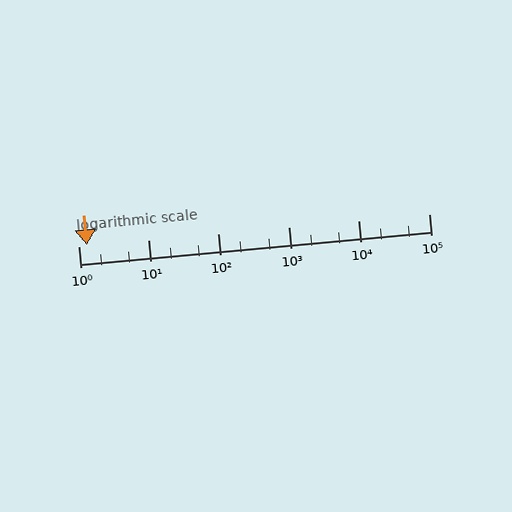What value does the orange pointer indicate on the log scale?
The pointer indicates approximately 1.3.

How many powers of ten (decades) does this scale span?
The scale spans 5 decades, from 1 to 100000.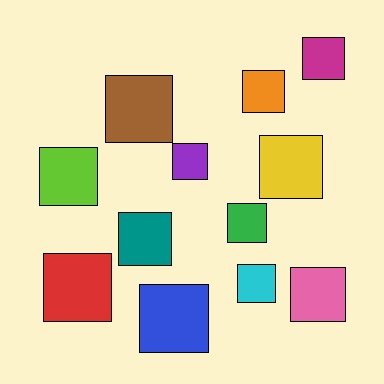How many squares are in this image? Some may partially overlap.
There are 12 squares.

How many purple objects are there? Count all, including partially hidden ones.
There is 1 purple object.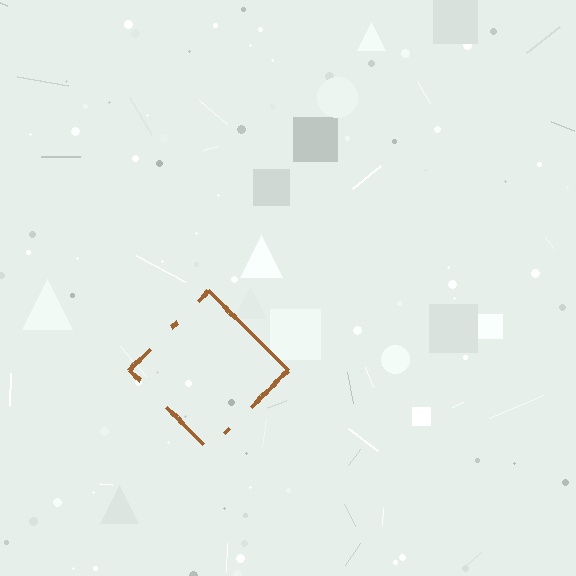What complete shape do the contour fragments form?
The contour fragments form a diamond.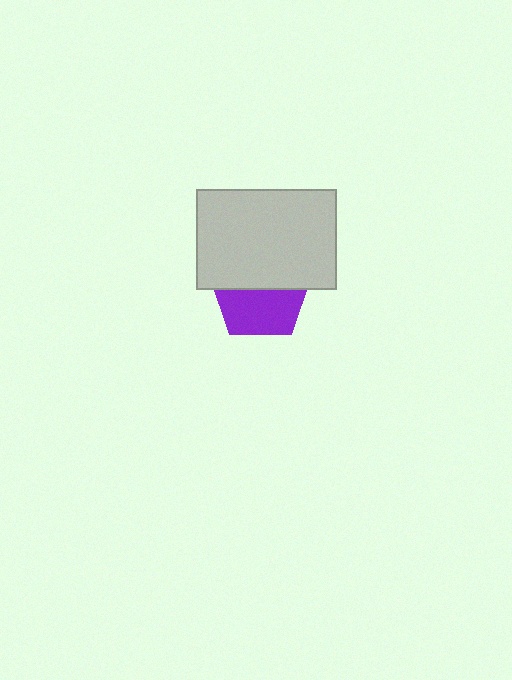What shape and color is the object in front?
The object in front is a light gray rectangle.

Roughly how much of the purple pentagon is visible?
About half of it is visible (roughly 52%).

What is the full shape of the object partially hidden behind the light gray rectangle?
The partially hidden object is a purple pentagon.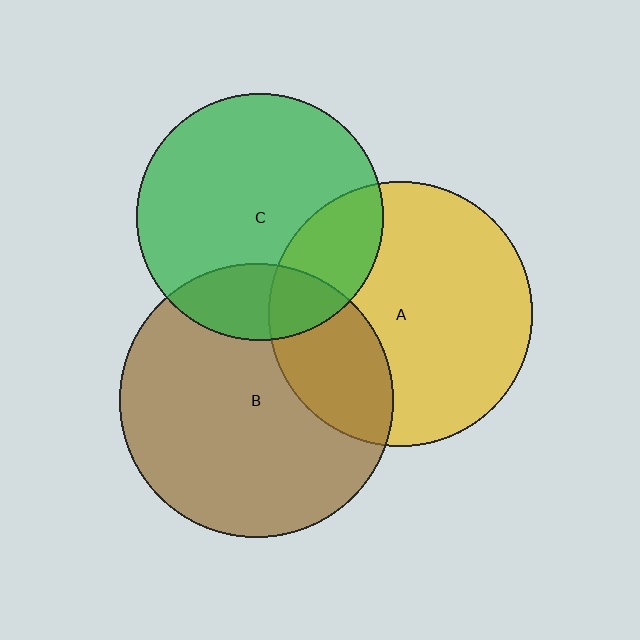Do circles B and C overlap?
Yes.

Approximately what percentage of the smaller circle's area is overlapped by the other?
Approximately 20%.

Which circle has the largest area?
Circle B (brown).